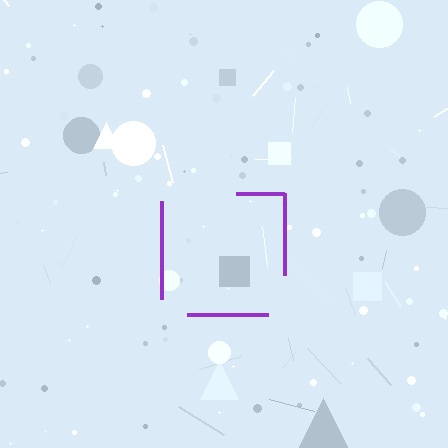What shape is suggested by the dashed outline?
The dashed outline suggests a square.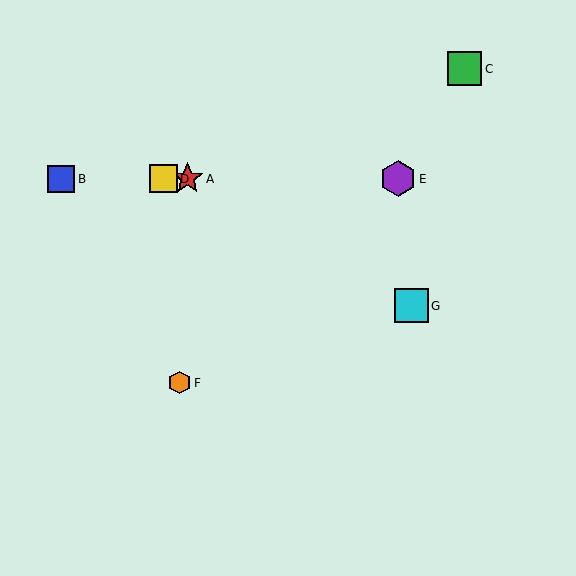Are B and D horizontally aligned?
Yes, both are at y≈179.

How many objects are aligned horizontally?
4 objects (A, B, D, E) are aligned horizontally.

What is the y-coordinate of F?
Object F is at y≈383.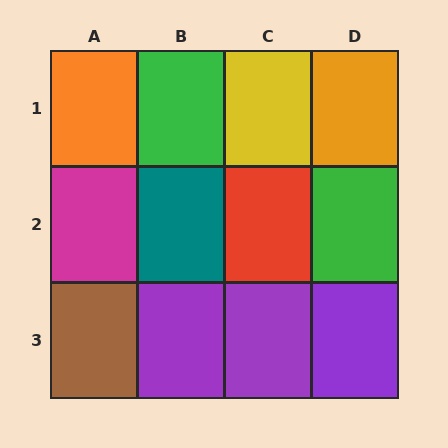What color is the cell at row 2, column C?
Red.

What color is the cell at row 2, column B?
Teal.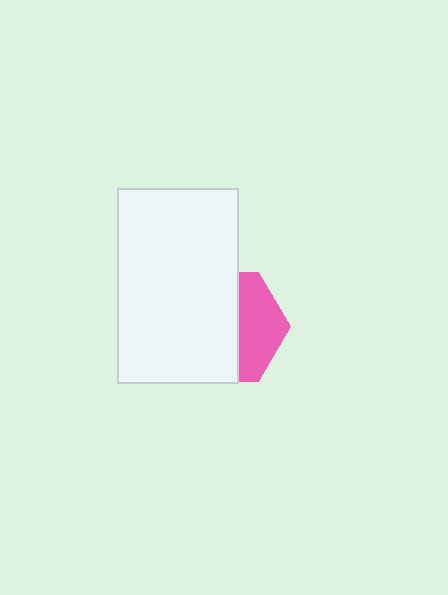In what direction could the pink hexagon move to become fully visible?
The pink hexagon could move right. That would shift it out from behind the white rectangle entirely.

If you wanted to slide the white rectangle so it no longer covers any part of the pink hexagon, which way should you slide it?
Slide it left — that is the most direct way to separate the two shapes.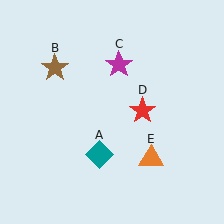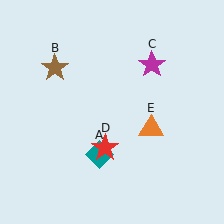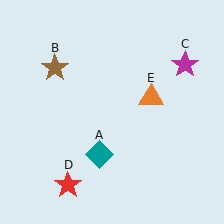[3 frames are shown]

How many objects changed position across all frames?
3 objects changed position: magenta star (object C), red star (object D), orange triangle (object E).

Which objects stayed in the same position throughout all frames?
Teal diamond (object A) and brown star (object B) remained stationary.